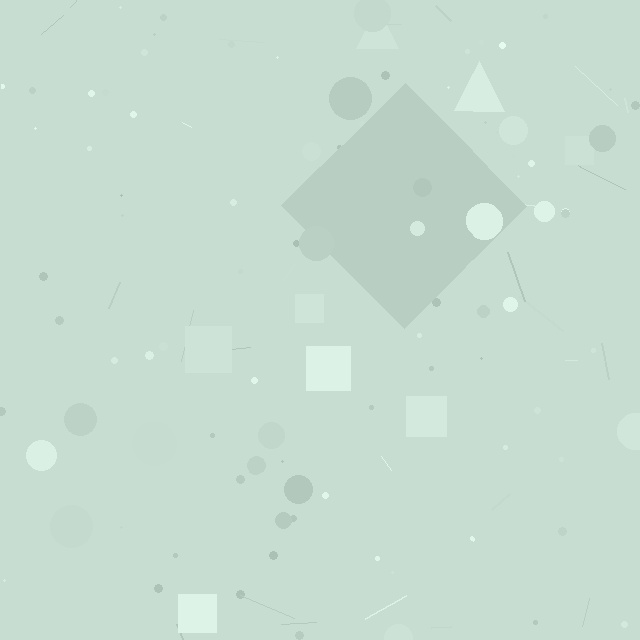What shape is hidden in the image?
A diamond is hidden in the image.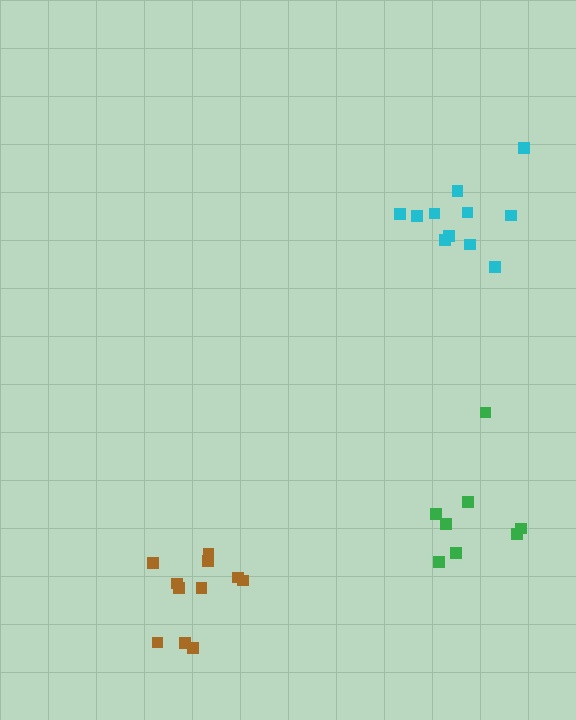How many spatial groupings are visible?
There are 3 spatial groupings.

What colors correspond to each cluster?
The clusters are colored: green, cyan, brown.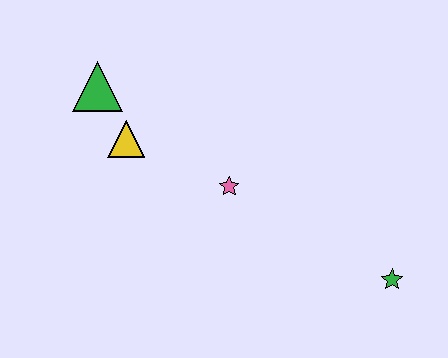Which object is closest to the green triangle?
The yellow triangle is closest to the green triangle.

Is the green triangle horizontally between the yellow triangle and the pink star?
No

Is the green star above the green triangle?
No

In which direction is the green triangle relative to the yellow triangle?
The green triangle is above the yellow triangle.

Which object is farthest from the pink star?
The green star is farthest from the pink star.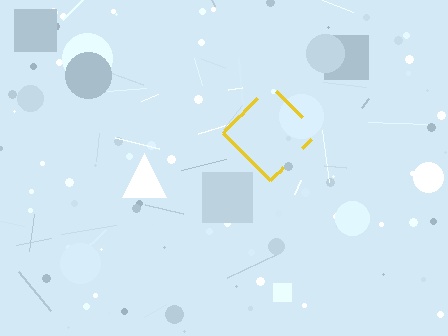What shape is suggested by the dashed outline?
The dashed outline suggests a diamond.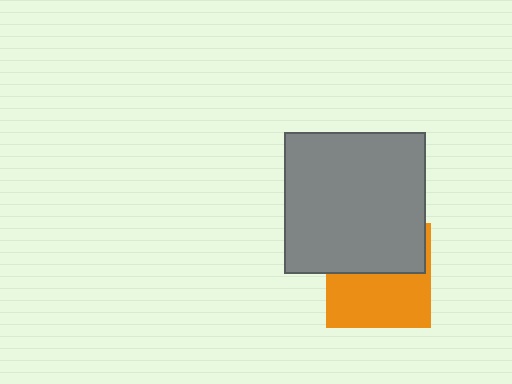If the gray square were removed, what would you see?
You would see the complete orange square.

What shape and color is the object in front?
The object in front is a gray square.